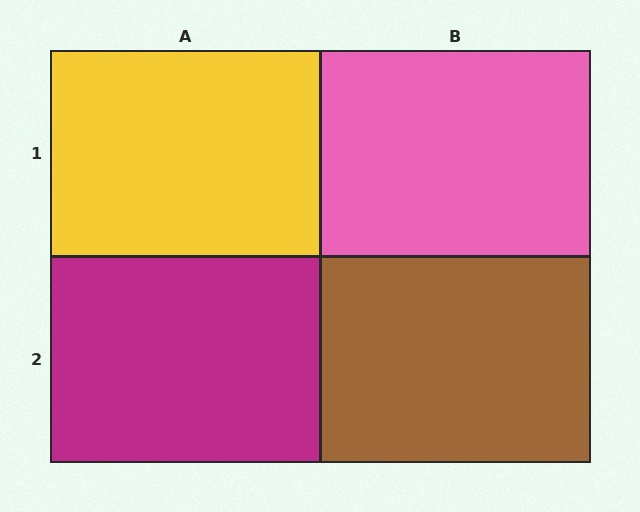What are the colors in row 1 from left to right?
Yellow, pink.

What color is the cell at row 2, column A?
Magenta.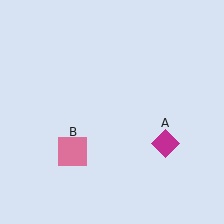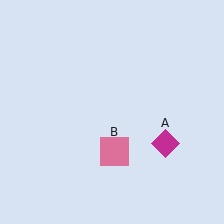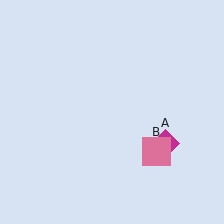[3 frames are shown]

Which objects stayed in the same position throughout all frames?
Magenta diamond (object A) remained stationary.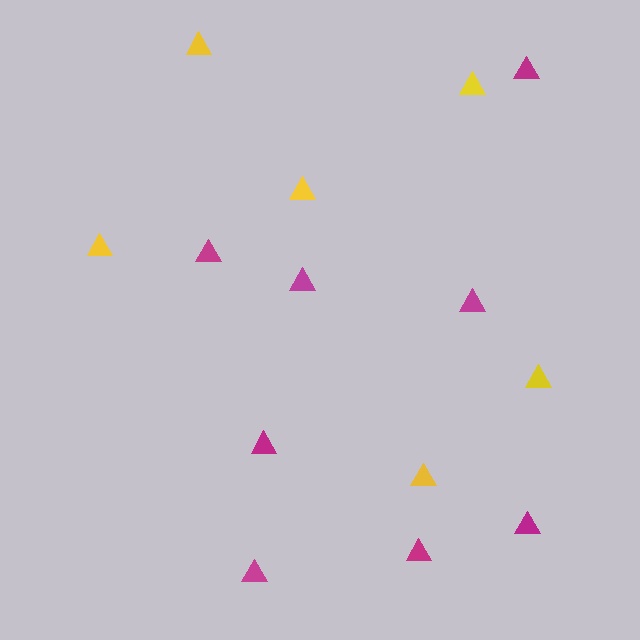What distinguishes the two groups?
There are 2 groups: one group of magenta triangles (8) and one group of yellow triangles (6).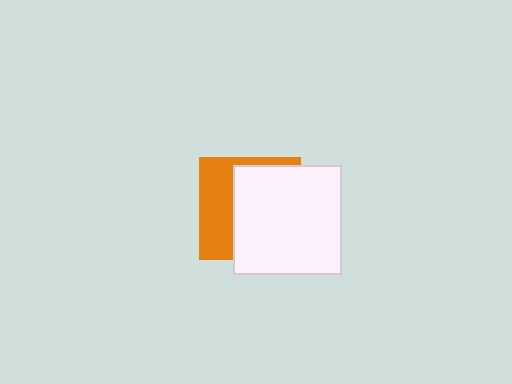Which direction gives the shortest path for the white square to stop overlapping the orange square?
Moving right gives the shortest separation.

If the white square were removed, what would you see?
You would see the complete orange square.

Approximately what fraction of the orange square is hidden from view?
Roughly 61% of the orange square is hidden behind the white square.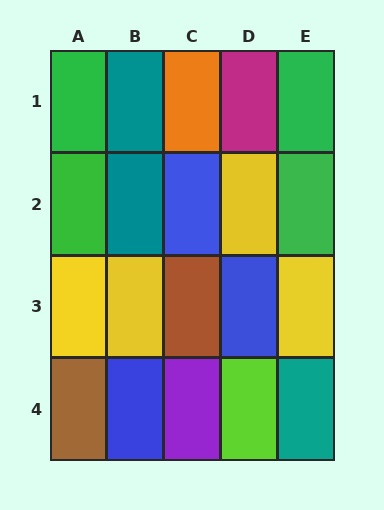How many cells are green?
4 cells are green.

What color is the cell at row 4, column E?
Teal.